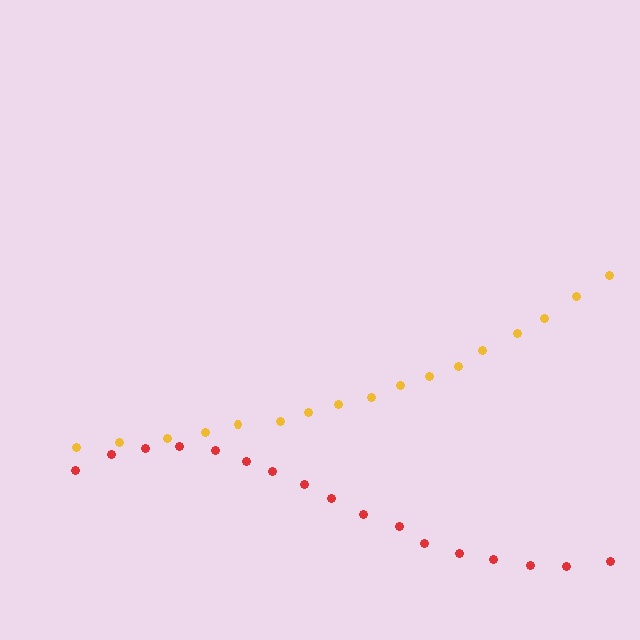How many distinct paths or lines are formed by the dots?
There are 2 distinct paths.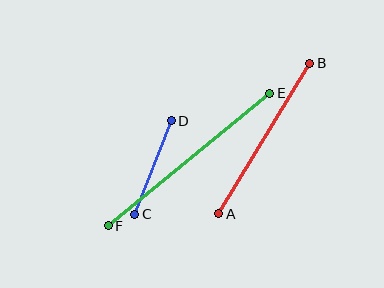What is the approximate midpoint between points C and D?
The midpoint is at approximately (153, 167) pixels.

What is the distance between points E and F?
The distance is approximately 209 pixels.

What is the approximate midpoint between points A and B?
The midpoint is at approximately (264, 139) pixels.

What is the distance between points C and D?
The distance is approximately 100 pixels.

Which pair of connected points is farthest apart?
Points E and F are farthest apart.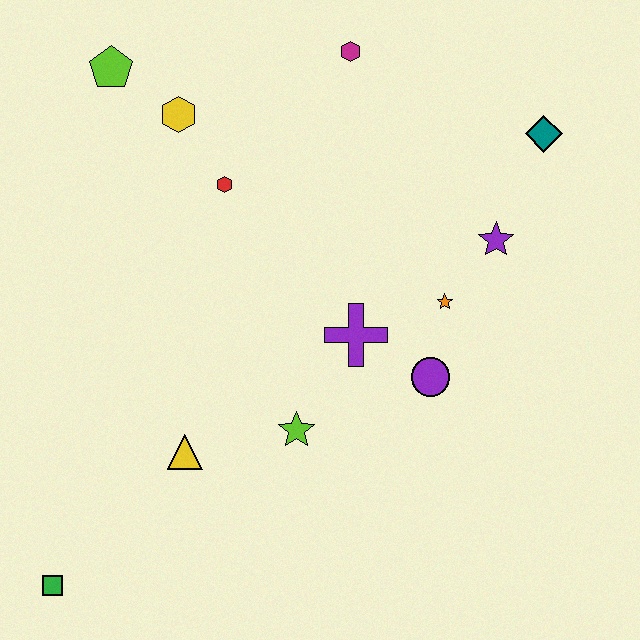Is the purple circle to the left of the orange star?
Yes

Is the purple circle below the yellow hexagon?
Yes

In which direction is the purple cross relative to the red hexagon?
The purple cross is below the red hexagon.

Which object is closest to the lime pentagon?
The yellow hexagon is closest to the lime pentagon.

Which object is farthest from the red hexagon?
The green square is farthest from the red hexagon.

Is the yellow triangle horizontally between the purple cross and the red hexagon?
No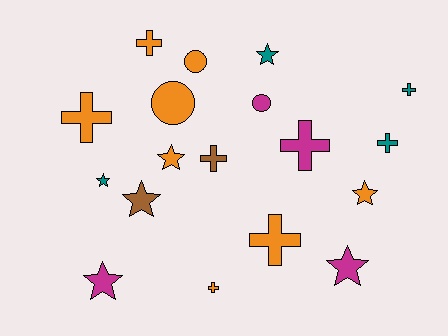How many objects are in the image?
There are 18 objects.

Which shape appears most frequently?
Cross, with 8 objects.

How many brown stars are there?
There is 1 brown star.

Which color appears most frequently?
Orange, with 8 objects.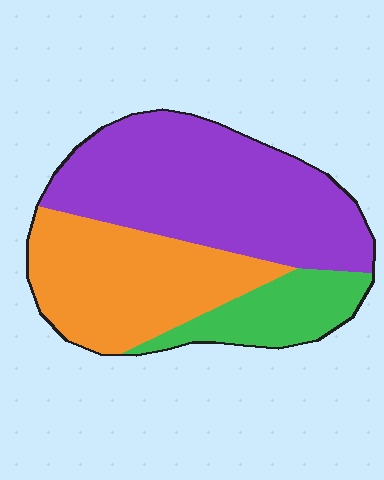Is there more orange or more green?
Orange.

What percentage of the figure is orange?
Orange covers roughly 35% of the figure.